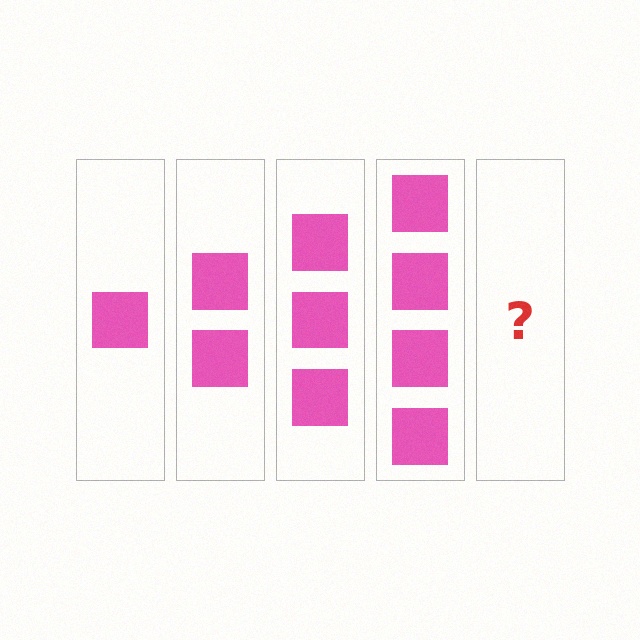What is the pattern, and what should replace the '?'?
The pattern is that each step adds one more square. The '?' should be 5 squares.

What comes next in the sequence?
The next element should be 5 squares.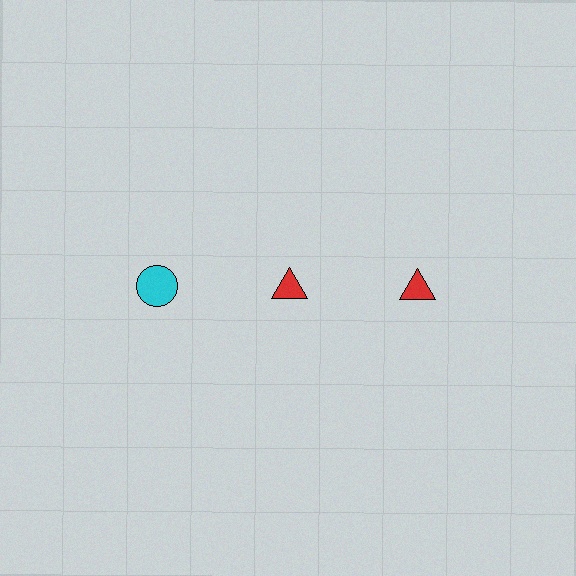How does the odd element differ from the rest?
It differs in both color (cyan instead of red) and shape (circle instead of triangle).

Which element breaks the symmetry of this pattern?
The cyan circle in the top row, leftmost column breaks the symmetry. All other shapes are red triangles.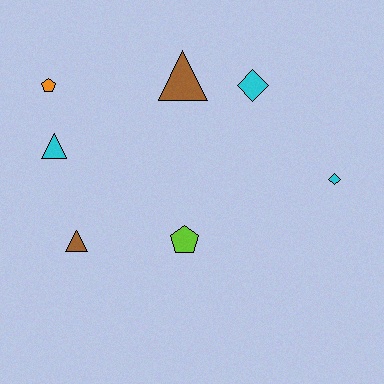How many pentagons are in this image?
There are 2 pentagons.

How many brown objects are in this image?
There are 2 brown objects.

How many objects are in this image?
There are 7 objects.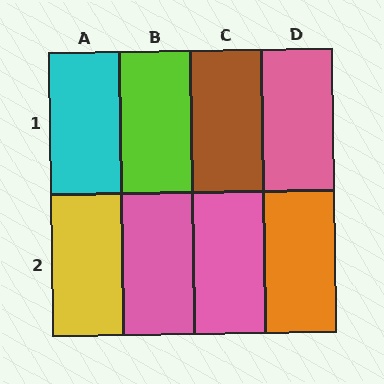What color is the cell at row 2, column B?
Pink.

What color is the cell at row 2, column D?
Orange.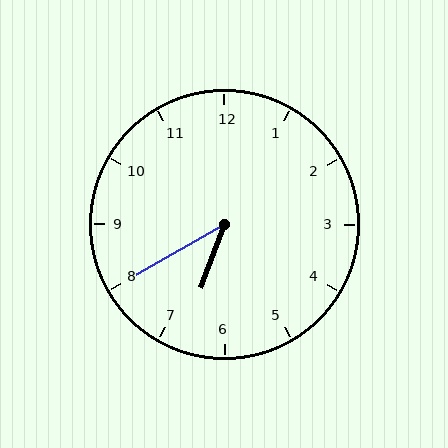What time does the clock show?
6:40.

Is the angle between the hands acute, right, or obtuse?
It is acute.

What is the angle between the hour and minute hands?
Approximately 40 degrees.